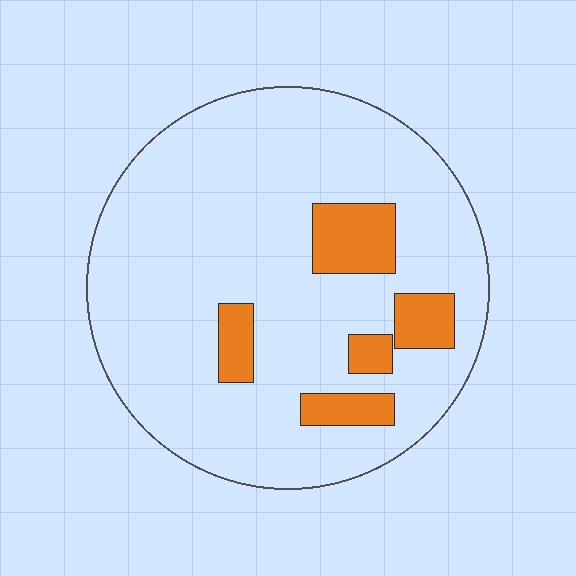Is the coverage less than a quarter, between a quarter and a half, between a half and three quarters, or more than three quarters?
Less than a quarter.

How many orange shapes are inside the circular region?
5.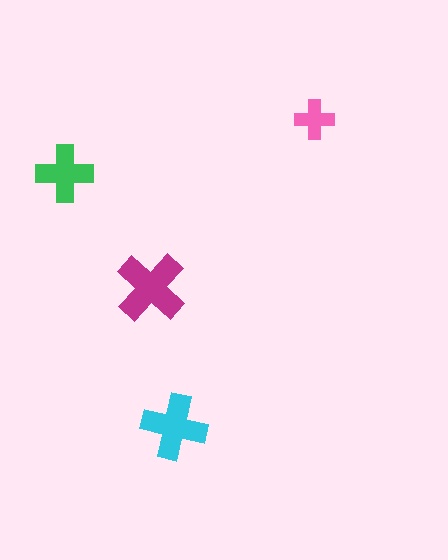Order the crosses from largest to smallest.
the magenta one, the cyan one, the green one, the pink one.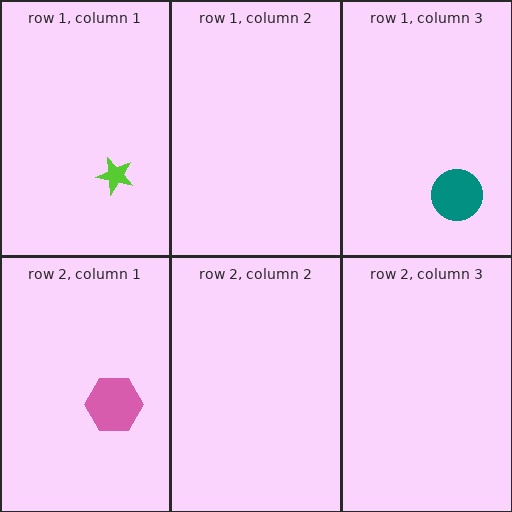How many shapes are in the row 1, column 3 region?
1.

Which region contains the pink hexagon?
The row 2, column 1 region.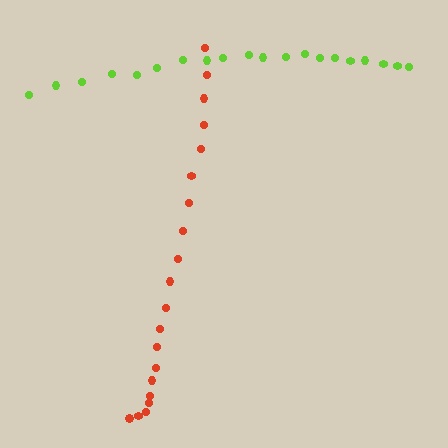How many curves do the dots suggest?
There are 2 distinct paths.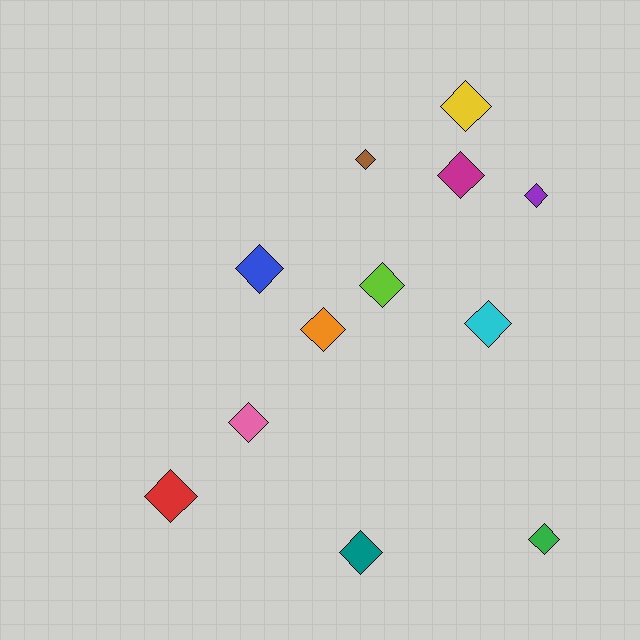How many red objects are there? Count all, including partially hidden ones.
There is 1 red object.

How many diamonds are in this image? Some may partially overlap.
There are 12 diamonds.